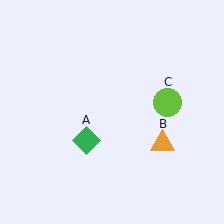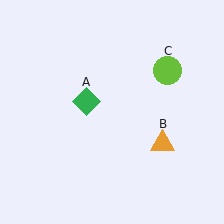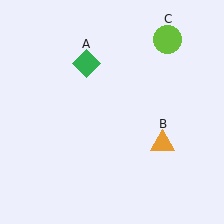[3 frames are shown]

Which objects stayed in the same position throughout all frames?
Orange triangle (object B) remained stationary.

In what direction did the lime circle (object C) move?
The lime circle (object C) moved up.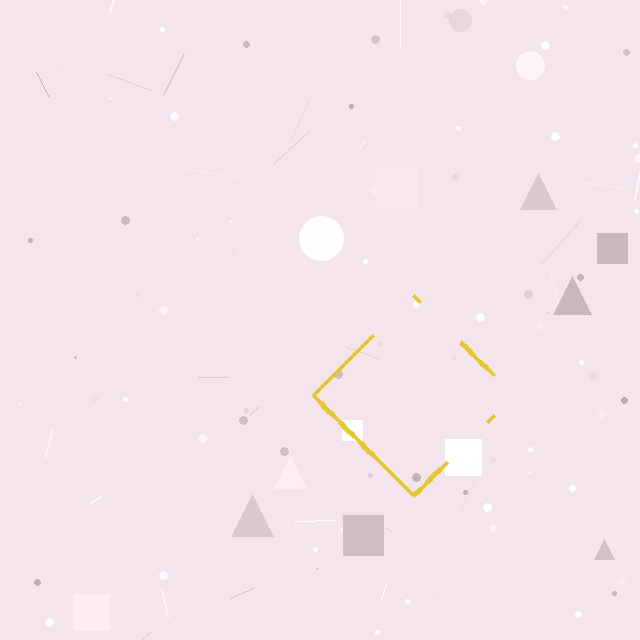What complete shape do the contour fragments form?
The contour fragments form a diamond.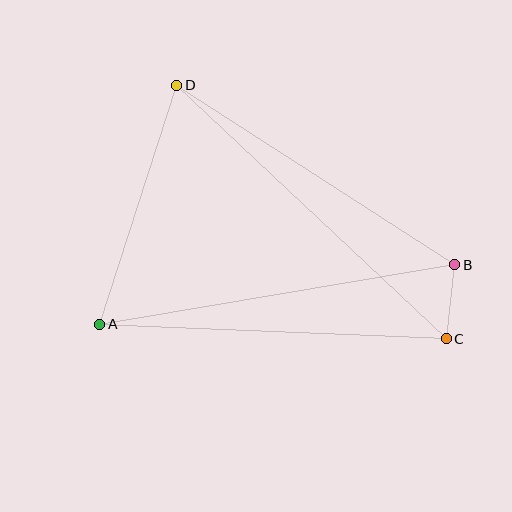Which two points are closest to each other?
Points B and C are closest to each other.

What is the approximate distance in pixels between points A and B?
The distance between A and B is approximately 360 pixels.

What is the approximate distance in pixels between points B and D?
The distance between B and D is approximately 331 pixels.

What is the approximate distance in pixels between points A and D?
The distance between A and D is approximately 251 pixels.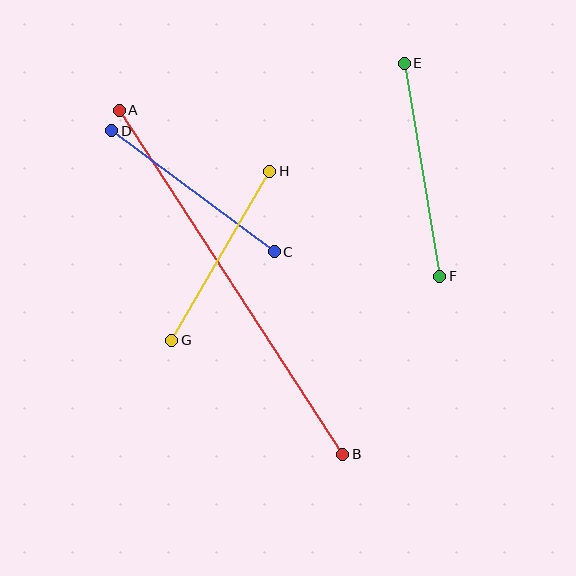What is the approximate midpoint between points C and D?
The midpoint is at approximately (193, 191) pixels.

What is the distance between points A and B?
The distance is approximately 410 pixels.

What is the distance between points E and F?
The distance is approximately 216 pixels.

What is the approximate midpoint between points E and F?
The midpoint is at approximately (422, 170) pixels.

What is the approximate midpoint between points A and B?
The midpoint is at approximately (231, 282) pixels.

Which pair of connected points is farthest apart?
Points A and B are farthest apart.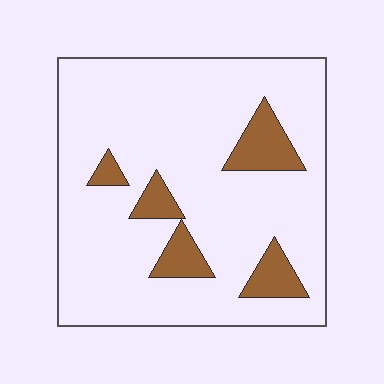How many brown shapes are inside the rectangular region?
5.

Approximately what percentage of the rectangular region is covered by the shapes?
Approximately 15%.